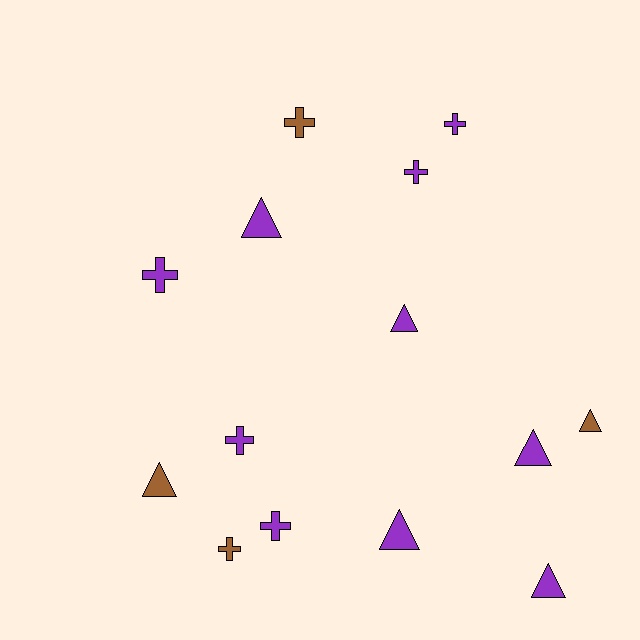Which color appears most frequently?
Purple, with 10 objects.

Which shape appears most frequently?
Triangle, with 7 objects.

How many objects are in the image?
There are 14 objects.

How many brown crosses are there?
There are 2 brown crosses.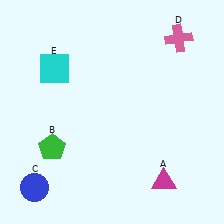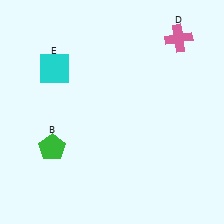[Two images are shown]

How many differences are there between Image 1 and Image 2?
There are 2 differences between the two images.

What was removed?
The magenta triangle (A), the blue circle (C) were removed in Image 2.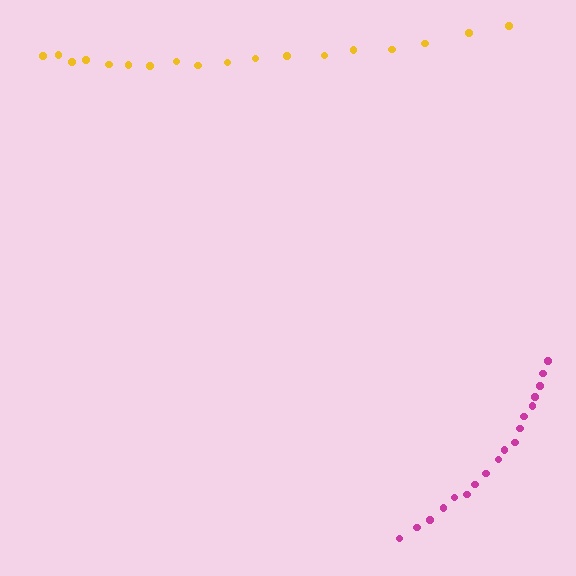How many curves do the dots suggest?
There are 2 distinct paths.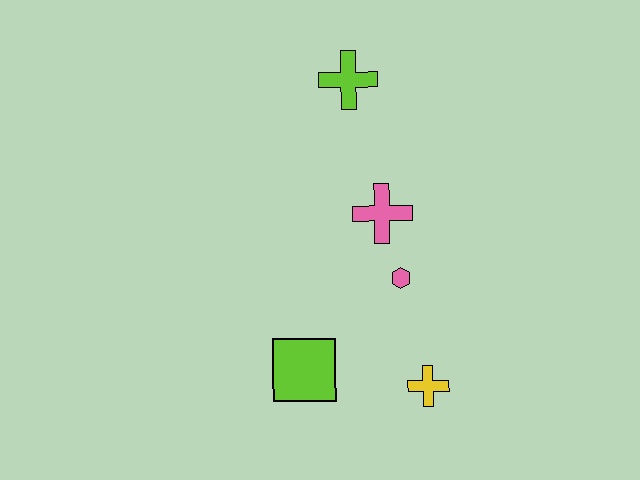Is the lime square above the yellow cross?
Yes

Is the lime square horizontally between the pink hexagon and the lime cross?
No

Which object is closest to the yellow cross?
The pink hexagon is closest to the yellow cross.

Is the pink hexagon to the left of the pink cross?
No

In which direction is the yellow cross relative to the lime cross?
The yellow cross is below the lime cross.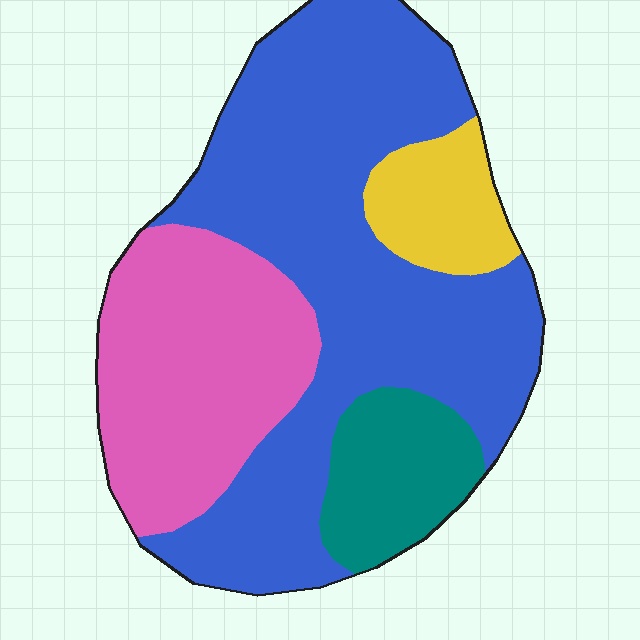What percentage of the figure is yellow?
Yellow takes up about one tenth (1/10) of the figure.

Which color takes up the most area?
Blue, at roughly 55%.